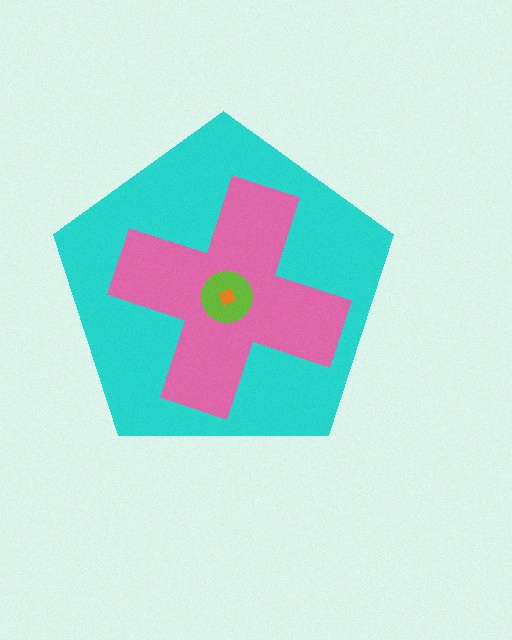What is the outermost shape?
The cyan pentagon.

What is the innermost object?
The orange square.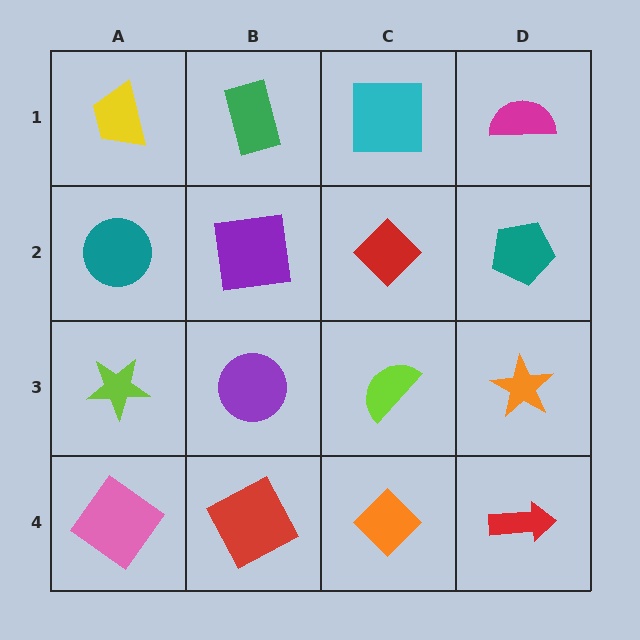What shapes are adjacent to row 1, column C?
A red diamond (row 2, column C), a green rectangle (row 1, column B), a magenta semicircle (row 1, column D).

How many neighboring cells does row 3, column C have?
4.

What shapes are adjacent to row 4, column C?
A lime semicircle (row 3, column C), a red square (row 4, column B), a red arrow (row 4, column D).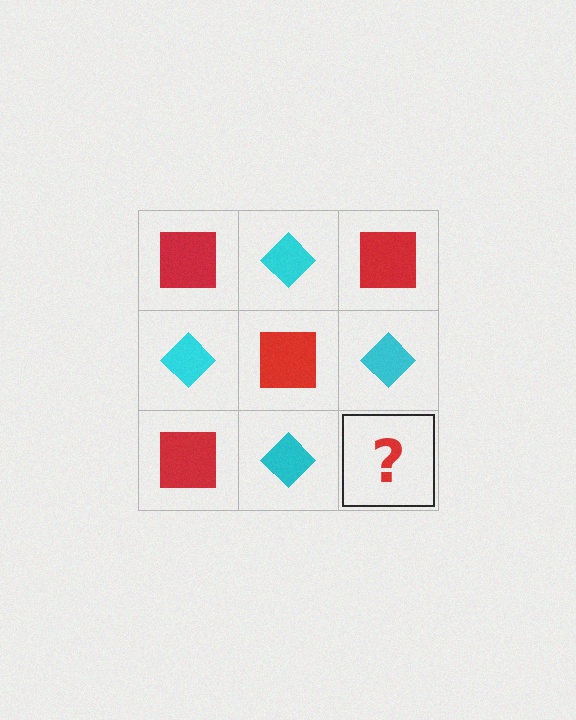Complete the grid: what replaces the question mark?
The question mark should be replaced with a red square.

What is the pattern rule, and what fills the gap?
The rule is that it alternates red square and cyan diamond in a checkerboard pattern. The gap should be filled with a red square.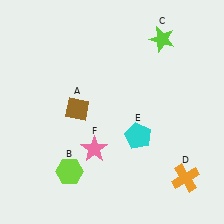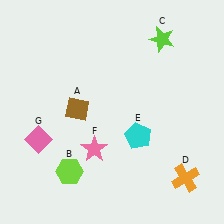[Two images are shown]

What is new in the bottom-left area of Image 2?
A pink diamond (G) was added in the bottom-left area of Image 2.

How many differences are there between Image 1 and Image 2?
There is 1 difference between the two images.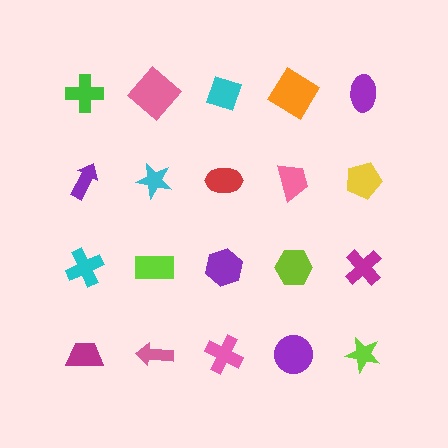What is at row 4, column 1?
A magenta trapezoid.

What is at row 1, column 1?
A green cross.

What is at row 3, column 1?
A cyan cross.